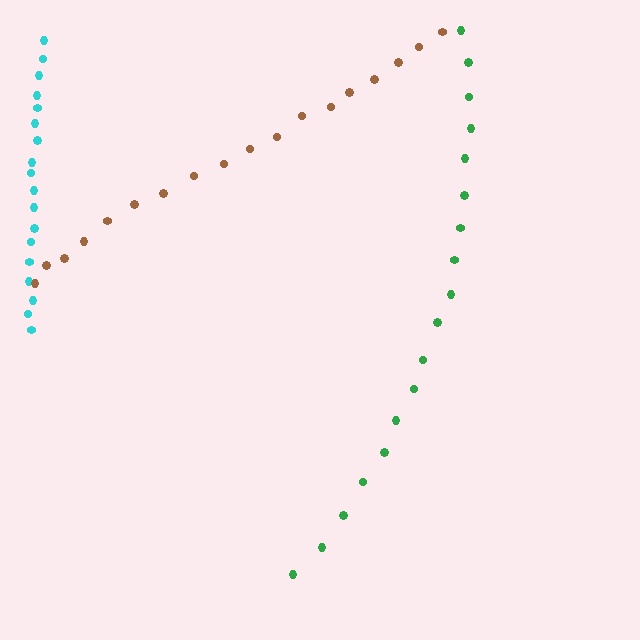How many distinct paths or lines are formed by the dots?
There are 3 distinct paths.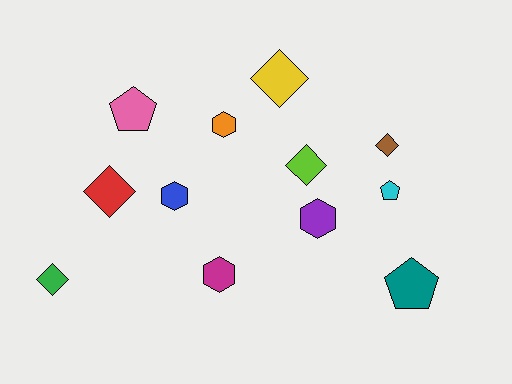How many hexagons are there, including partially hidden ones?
There are 4 hexagons.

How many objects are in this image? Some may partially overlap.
There are 12 objects.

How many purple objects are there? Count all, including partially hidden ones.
There is 1 purple object.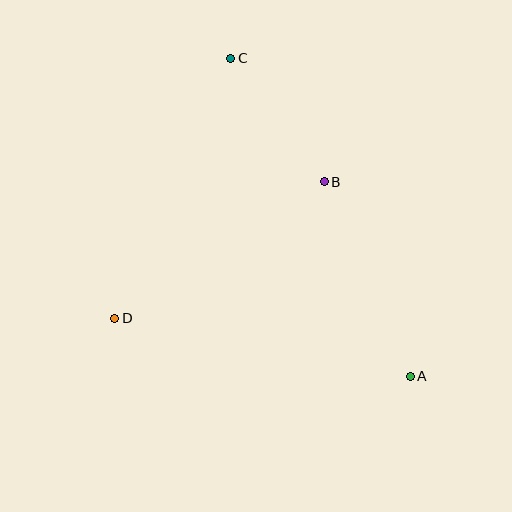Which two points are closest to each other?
Points B and C are closest to each other.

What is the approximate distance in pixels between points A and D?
The distance between A and D is approximately 301 pixels.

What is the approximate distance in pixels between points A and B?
The distance between A and B is approximately 213 pixels.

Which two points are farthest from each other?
Points A and C are farthest from each other.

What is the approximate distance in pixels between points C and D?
The distance between C and D is approximately 285 pixels.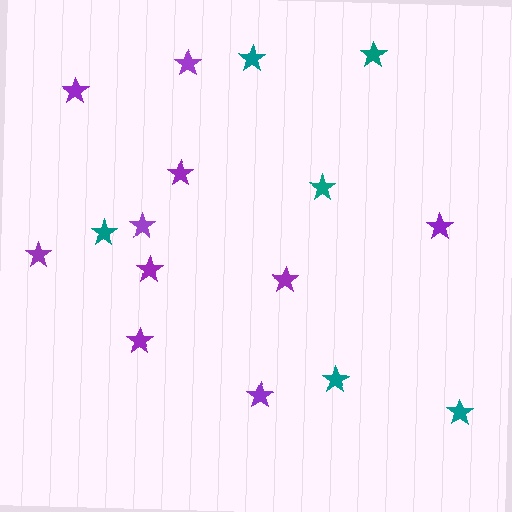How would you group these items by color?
There are 2 groups: one group of purple stars (10) and one group of teal stars (6).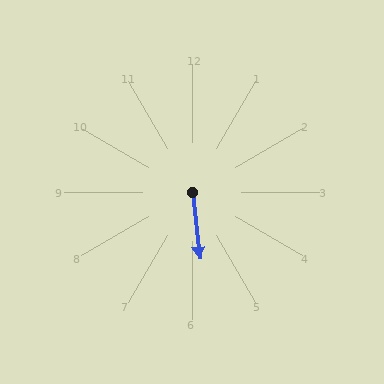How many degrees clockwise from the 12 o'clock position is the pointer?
Approximately 174 degrees.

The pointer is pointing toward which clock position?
Roughly 6 o'clock.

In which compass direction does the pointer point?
South.